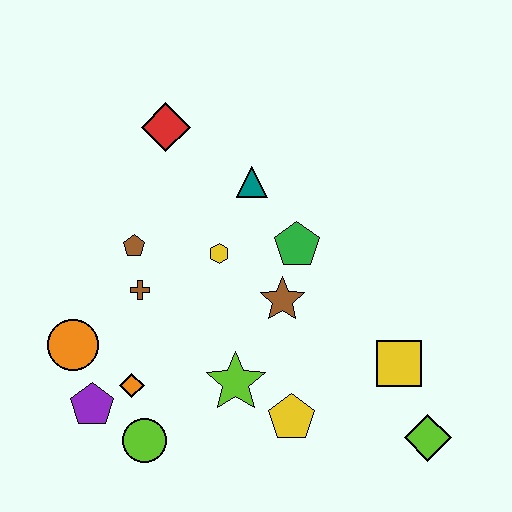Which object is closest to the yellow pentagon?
The lime star is closest to the yellow pentagon.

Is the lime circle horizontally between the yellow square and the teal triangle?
No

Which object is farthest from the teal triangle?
The lime diamond is farthest from the teal triangle.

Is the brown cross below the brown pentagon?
Yes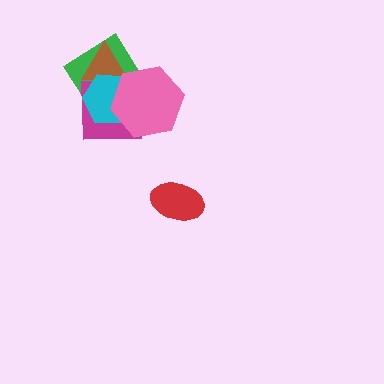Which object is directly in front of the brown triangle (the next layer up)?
The cyan hexagon is directly in front of the brown triangle.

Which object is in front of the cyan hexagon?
The pink hexagon is in front of the cyan hexagon.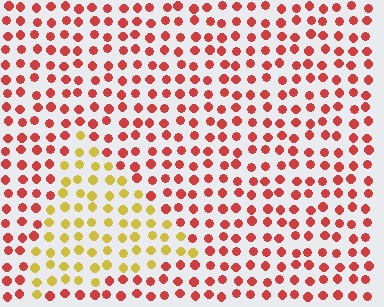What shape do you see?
I see a triangle.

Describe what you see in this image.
The image is filled with small red elements in a uniform arrangement. A triangle-shaped region is visible where the elements are tinted to a slightly different hue, forming a subtle color boundary.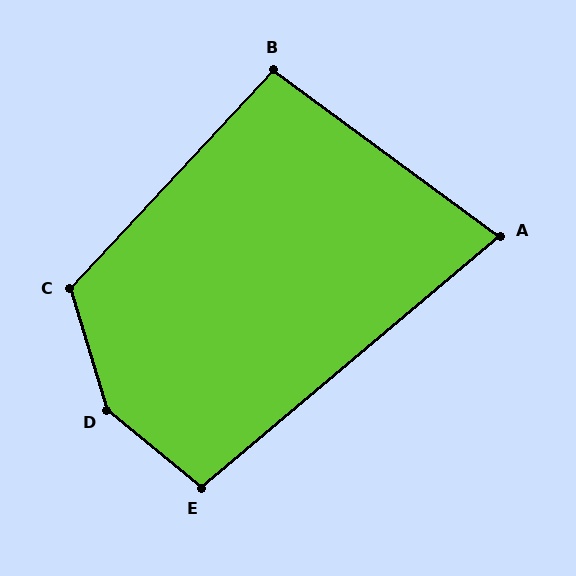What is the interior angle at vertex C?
Approximately 120 degrees (obtuse).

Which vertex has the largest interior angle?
D, at approximately 147 degrees.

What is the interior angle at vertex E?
Approximately 100 degrees (obtuse).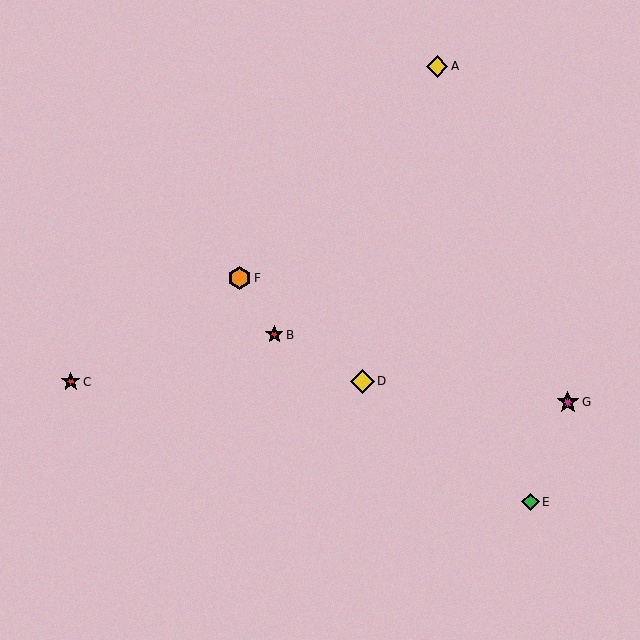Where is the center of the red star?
The center of the red star is at (274, 335).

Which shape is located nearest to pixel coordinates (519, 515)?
The green diamond (labeled E) at (530, 502) is nearest to that location.